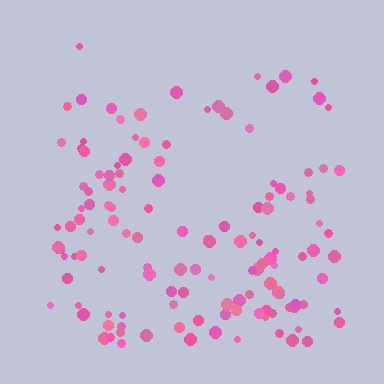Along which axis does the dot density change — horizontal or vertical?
Vertical.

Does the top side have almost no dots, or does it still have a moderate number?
Still a moderate number, just noticeably fewer than the bottom.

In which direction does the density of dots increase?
From top to bottom, with the bottom side densest.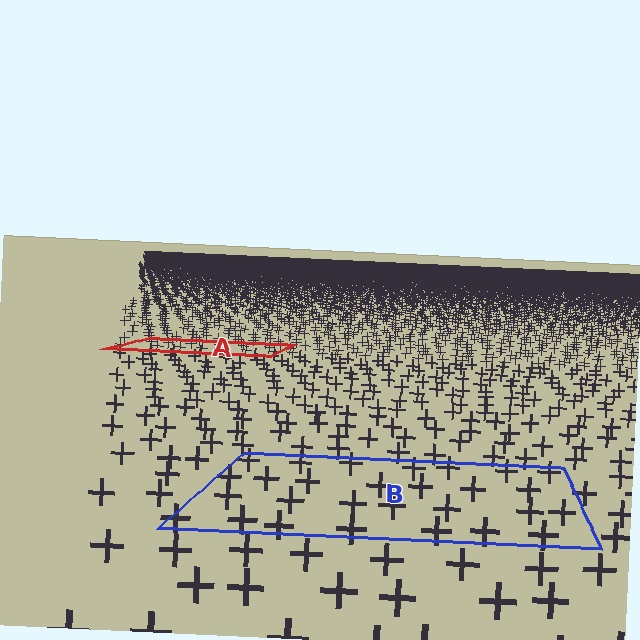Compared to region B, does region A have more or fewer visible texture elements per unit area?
Region A has more texture elements per unit area — they are packed more densely because it is farther away.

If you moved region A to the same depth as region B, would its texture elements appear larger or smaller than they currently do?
They would appear larger. At a closer depth, the same texture elements are projected at a bigger on-screen size.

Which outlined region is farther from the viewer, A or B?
Region A is farther from the viewer — the texture elements inside it appear smaller and more densely packed.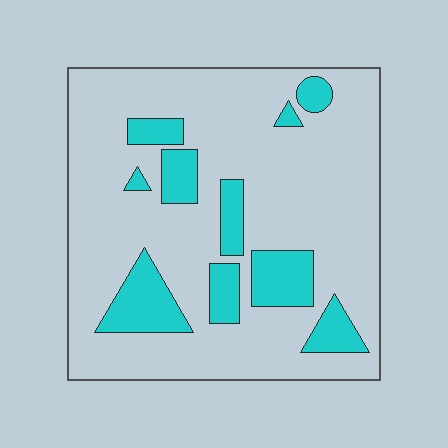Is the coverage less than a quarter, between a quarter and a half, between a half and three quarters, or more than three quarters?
Less than a quarter.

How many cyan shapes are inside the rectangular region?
10.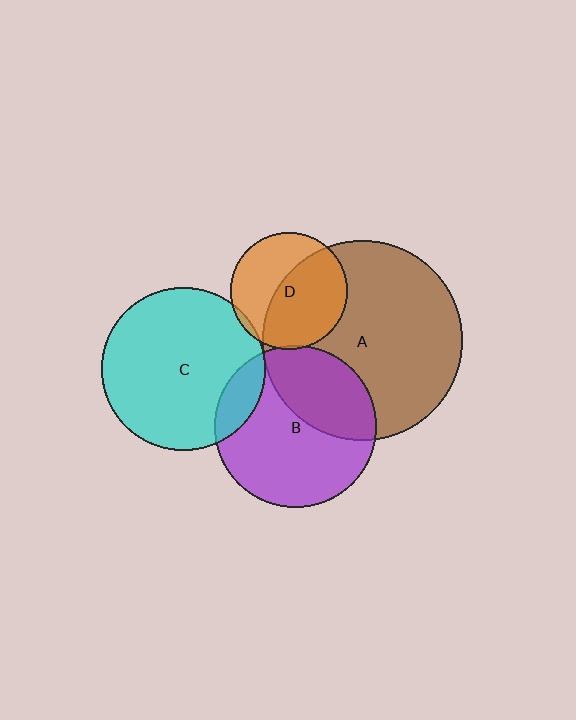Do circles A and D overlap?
Yes.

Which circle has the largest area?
Circle A (brown).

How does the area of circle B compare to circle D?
Approximately 1.9 times.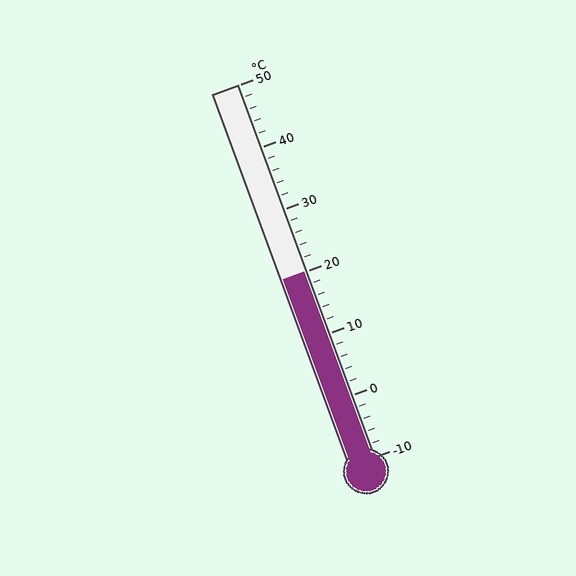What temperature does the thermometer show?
The thermometer shows approximately 20°C.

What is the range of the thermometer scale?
The thermometer scale ranges from -10°C to 50°C.